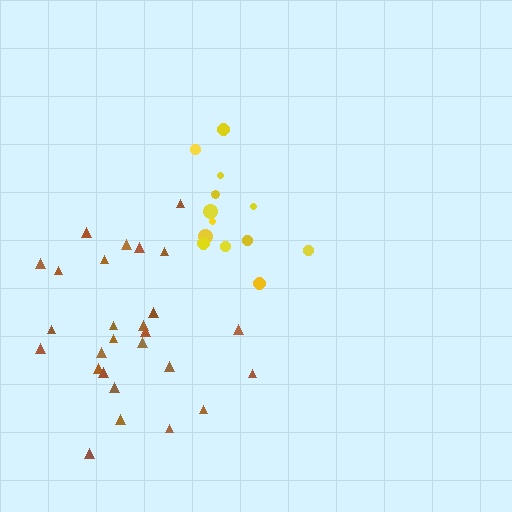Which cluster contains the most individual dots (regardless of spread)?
Brown (27).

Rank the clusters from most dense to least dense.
brown, yellow.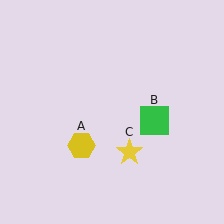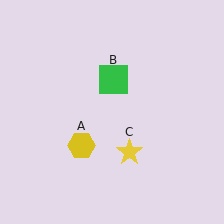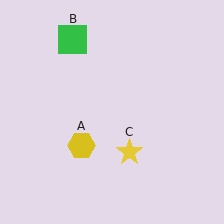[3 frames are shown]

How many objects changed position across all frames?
1 object changed position: green square (object B).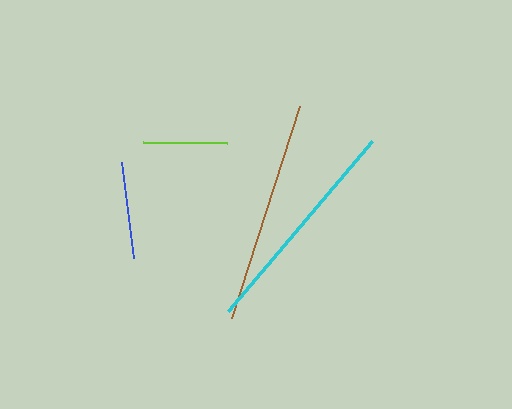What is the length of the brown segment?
The brown segment is approximately 223 pixels long.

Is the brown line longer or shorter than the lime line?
The brown line is longer than the lime line.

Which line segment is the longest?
The brown line is the longest at approximately 223 pixels.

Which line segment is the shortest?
The lime line is the shortest at approximately 84 pixels.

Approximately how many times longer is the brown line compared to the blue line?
The brown line is approximately 2.3 times the length of the blue line.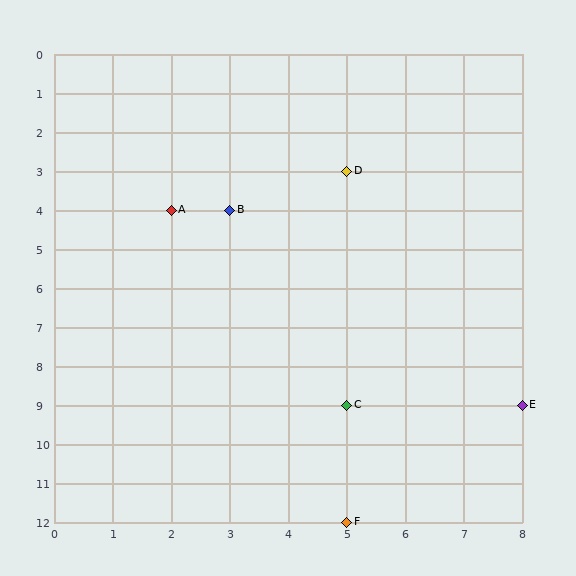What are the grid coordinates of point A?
Point A is at grid coordinates (2, 4).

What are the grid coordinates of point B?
Point B is at grid coordinates (3, 4).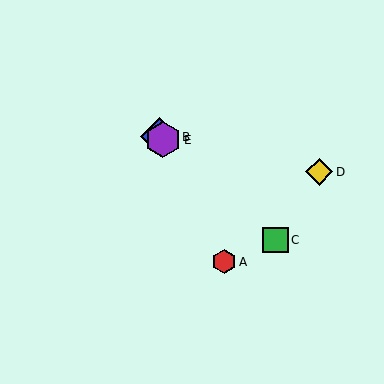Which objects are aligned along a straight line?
Objects B, C, E are aligned along a straight line.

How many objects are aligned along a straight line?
3 objects (B, C, E) are aligned along a straight line.